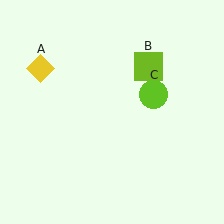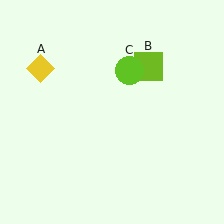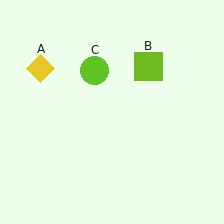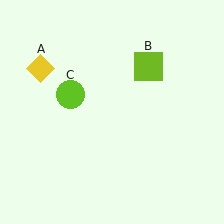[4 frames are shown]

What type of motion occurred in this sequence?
The lime circle (object C) rotated counterclockwise around the center of the scene.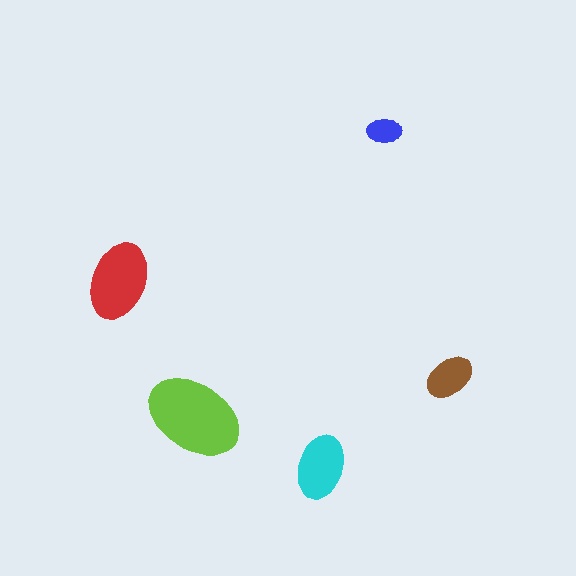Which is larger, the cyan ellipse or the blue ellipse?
The cyan one.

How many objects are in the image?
There are 5 objects in the image.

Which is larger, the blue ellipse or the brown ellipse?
The brown one.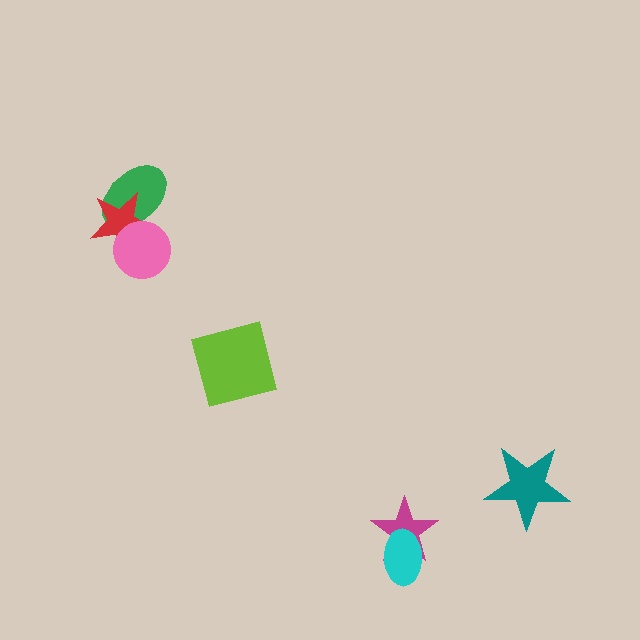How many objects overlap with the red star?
2 objects overlap with the red star.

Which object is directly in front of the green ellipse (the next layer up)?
The red star is directly in front of the green ellipse.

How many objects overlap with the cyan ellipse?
1 object overlaps with the cyan ellipse.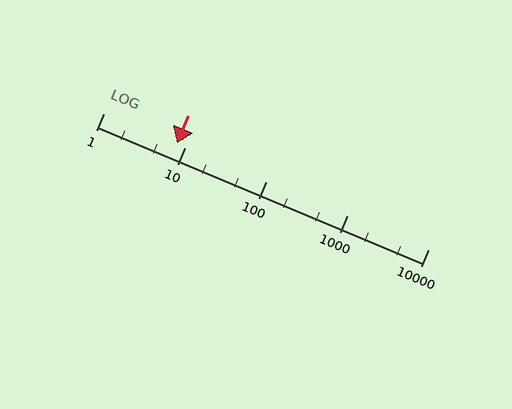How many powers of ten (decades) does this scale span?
The scale spans 4 decades, from 1 to 10000.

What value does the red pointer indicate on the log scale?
The pointer indicates approximately 8.1.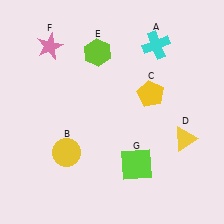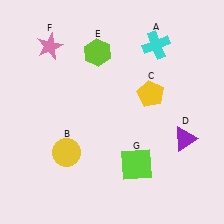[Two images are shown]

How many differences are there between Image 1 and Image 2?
There is 1 difference between the two images.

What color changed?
The triangle (D) changed from yellow in Image 1 to purple in Image 2.